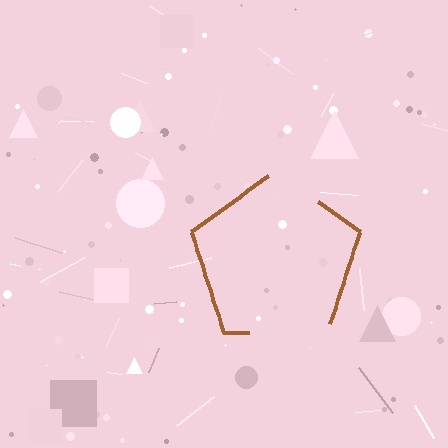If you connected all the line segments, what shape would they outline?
They would outline a pentagon.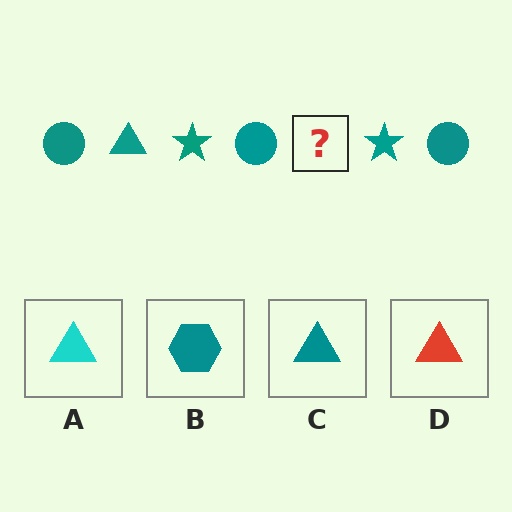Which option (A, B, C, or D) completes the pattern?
C.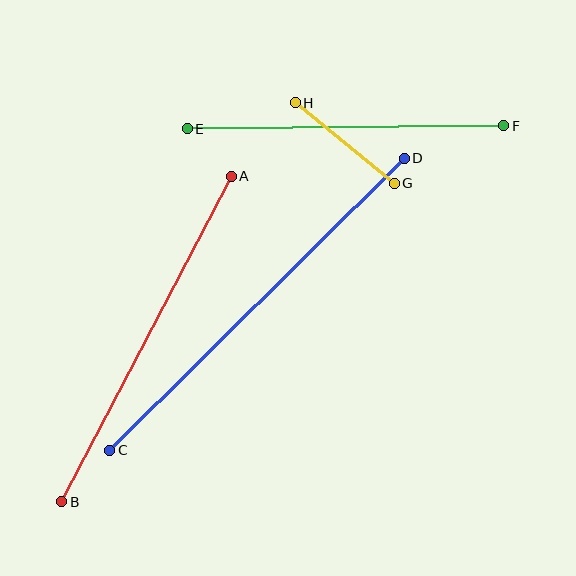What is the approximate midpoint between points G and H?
The midpoint is at approximately (345, 143) pixels.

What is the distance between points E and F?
The distance is approximately 316 pixels.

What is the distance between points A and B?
The distance is approximately 367 pixels.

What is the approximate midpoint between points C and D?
The midpoint is at approximately (257, 304) pixels.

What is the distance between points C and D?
The distance is approximately 415 pixels.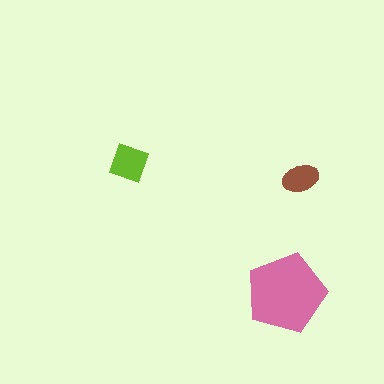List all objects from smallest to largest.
The brown ellipse, the lime diamond, the pink pentagon.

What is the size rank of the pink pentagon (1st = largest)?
1st.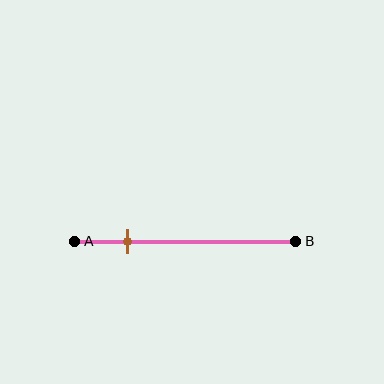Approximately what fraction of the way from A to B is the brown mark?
The brown mark is approximately 25% of the way from A to B.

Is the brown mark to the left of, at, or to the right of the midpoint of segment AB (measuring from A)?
The brown mark is to the left of the midpoint of segment AB.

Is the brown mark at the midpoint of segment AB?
No, the mark is at about 25% from A, not at the 50% midpoint.